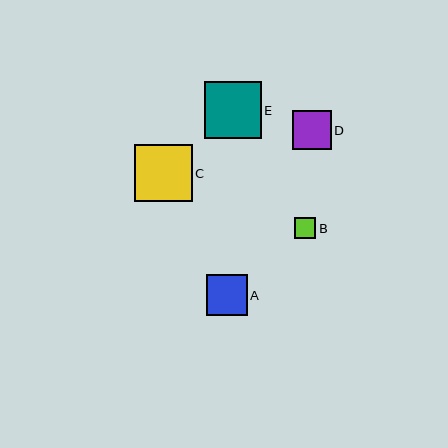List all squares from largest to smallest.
From largest to smallest: C, E, A, D, B.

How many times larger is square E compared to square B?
Square E is approximately 2.7 times the size of square B.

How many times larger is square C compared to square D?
Square C is approximately 1.5 times the size of square D.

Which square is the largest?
Square C is the largest with a size of approximately 58 pixels.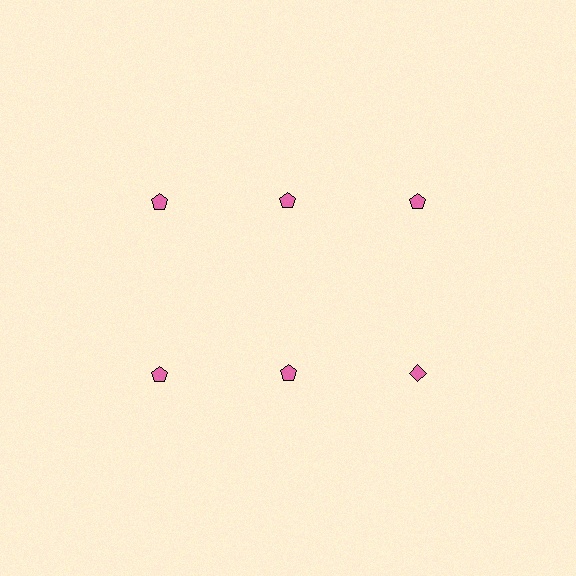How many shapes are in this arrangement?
There are 6 shapes arranged in a grid pattern.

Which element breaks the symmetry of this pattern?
The pink diamond in the second row, center column breaks the symmetry. All other shapes are pink pentagons.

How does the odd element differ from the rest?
It has a different shape: diamond instead of pentagon.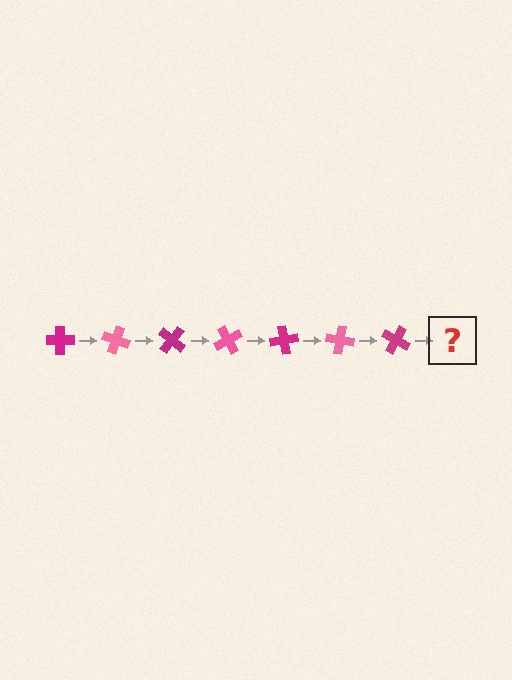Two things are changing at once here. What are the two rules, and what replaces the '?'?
The two rules are that it rotates 20 degrees each step and the color cycles through magenta and pink. The '?' should be a pink cross, rotated 140 degrees from the start.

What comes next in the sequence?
The next element should be a pink cross, rotated 140 degrees from the start.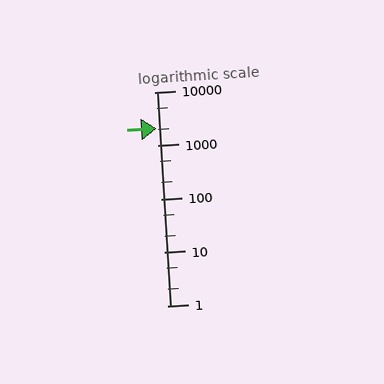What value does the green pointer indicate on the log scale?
The pointer indicates approximately 2100.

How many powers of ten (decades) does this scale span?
The scale spans 4 decades, from 1 to 10000.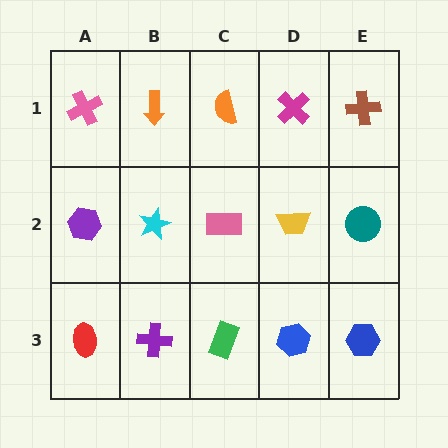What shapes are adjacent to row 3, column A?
A purple hexagon (row 2, column A), a purple cross (row 3, column B).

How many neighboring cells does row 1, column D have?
3.